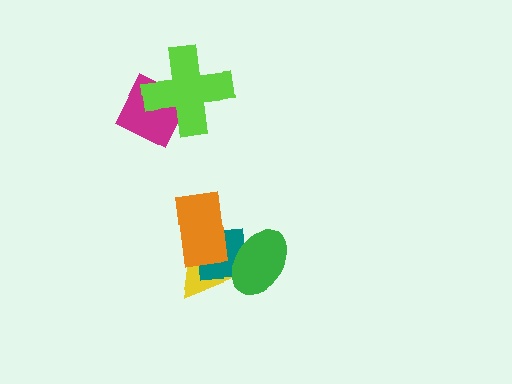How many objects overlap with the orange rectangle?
2 objects overlap with the orange rectangle.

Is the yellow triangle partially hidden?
Yes, it is partially covered by another shape.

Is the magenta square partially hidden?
Yes, it is partially covered by another shape.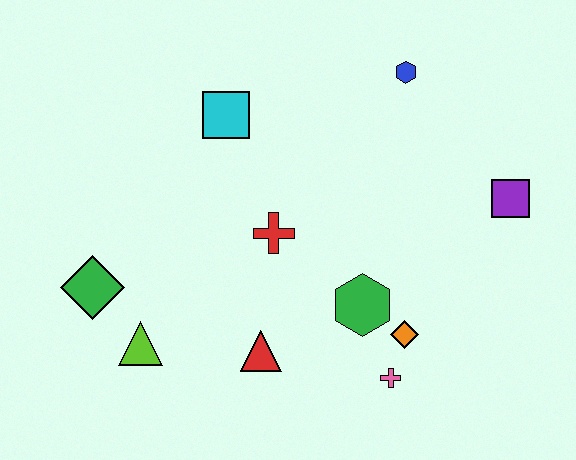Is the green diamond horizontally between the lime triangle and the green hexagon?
No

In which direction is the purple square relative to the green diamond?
The purple square is to the right of the green diamond.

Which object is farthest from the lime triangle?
The purple square is farthest from the lime triangle.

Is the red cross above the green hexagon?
Yes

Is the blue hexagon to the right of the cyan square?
Yes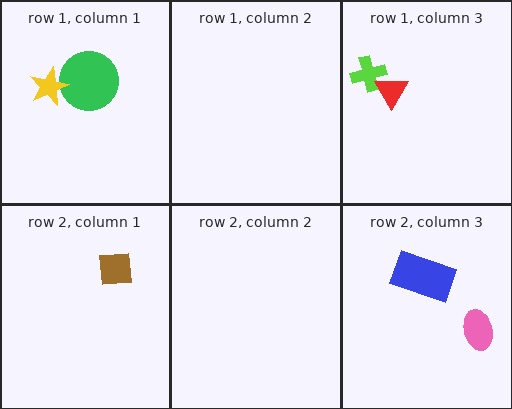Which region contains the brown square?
The row 2, column 1 region.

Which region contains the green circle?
The row 1, column 1 region.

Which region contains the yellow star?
The row 1, column 1 region.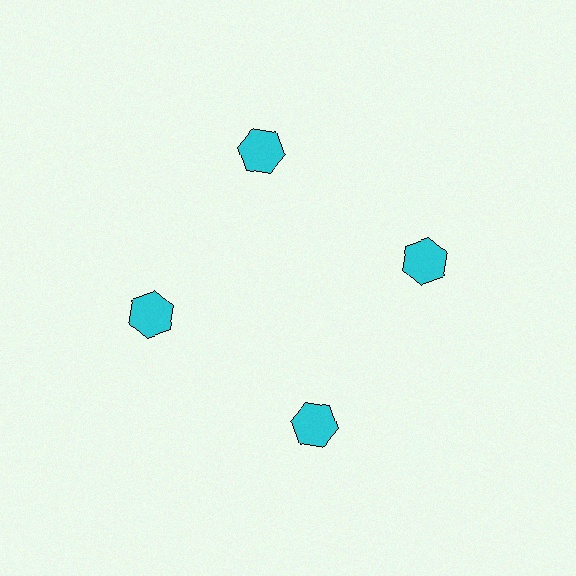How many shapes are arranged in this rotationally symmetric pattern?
There are 4 shapes, arranged in 4 groups of 1.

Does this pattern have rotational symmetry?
Yes, this pattern has 4-fold rotational symmetry. It looks the same after rotating 90 degrees around the center.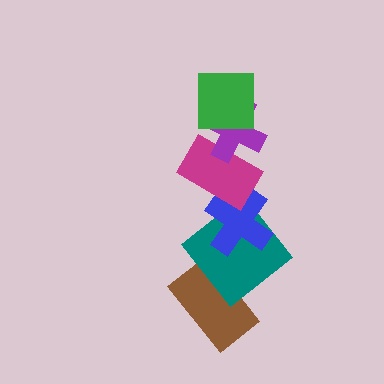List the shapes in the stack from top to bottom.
From top to bottom: the green square, the purple cross, the magenta rectangle, the blue cross, the teal diamond, the brown rectangle.